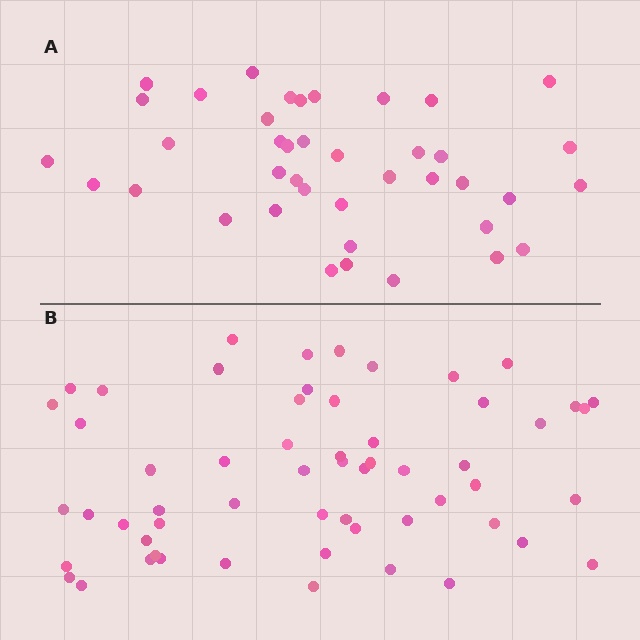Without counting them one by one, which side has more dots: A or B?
Region B (the bottom region) has more dots.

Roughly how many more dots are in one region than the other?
Region B has approximately 20 more dots than region A.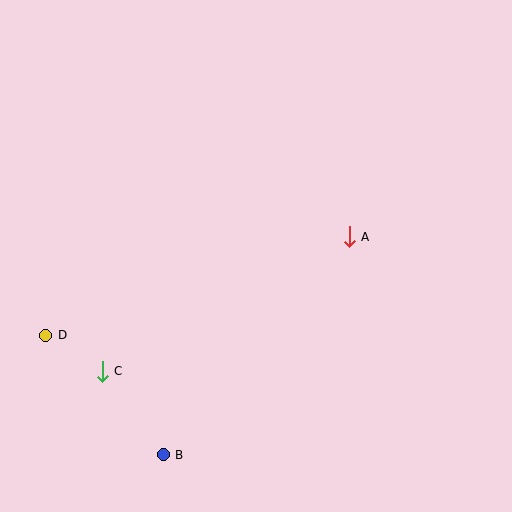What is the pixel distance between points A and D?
The distance between A and D is 319 pixels.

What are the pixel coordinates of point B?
Point B is at (163, 455).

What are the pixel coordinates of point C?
Point C is at (102, 371).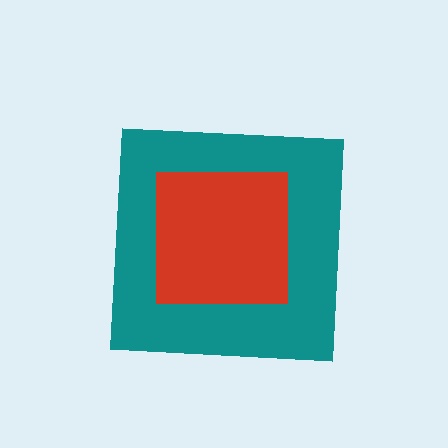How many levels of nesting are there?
2.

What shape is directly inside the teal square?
The red square.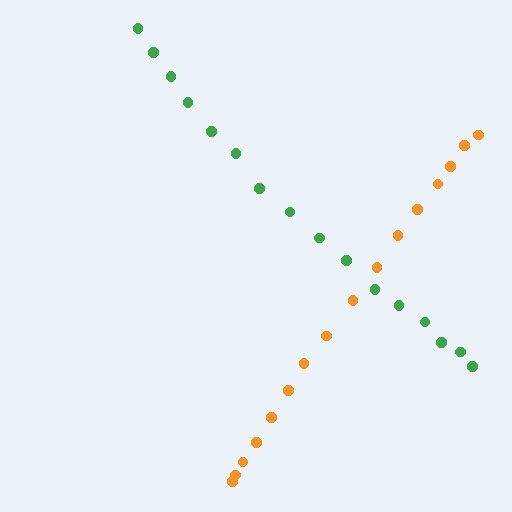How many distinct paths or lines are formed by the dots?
There are 2 distinct paths.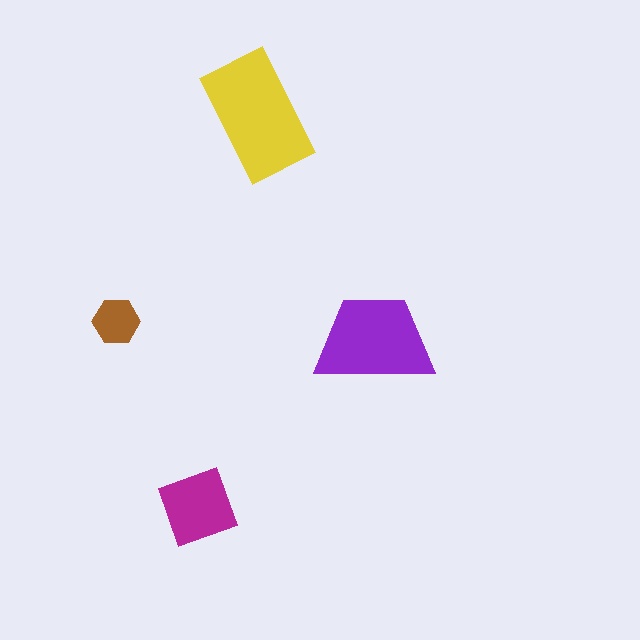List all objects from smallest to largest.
The brown hexagon, the magenta square, the purple trapezoid, the yellow rectangle.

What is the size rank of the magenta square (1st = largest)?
3rd.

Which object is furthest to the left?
The brown hexagon is leftmost.